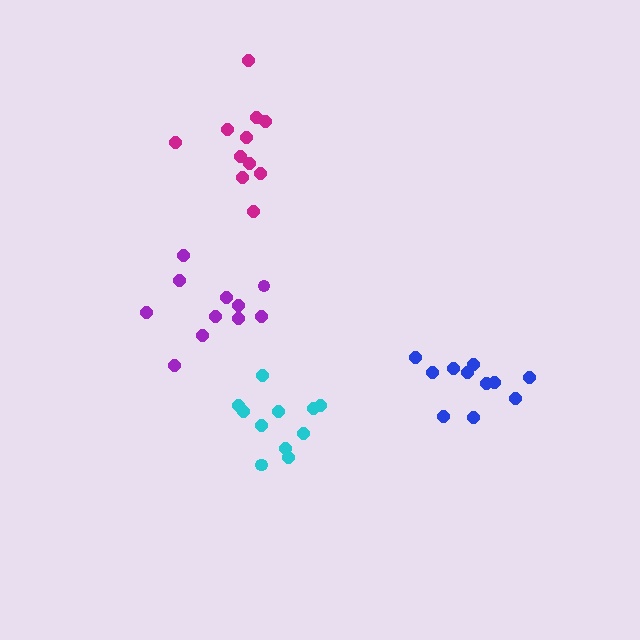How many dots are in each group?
Group 1: 11 dots, Group 2: 11 dots, Group 3: 11 dots, Group 4: 11 dots (44 total).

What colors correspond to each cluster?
The clusters are colored: cyan, blue, purple, magenta.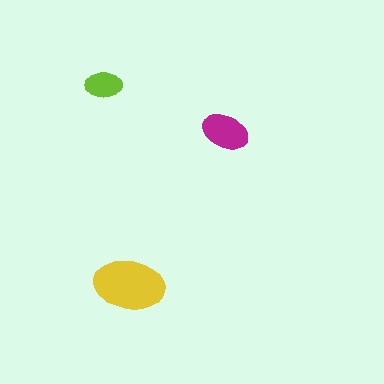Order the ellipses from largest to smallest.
the yellow one, the magenta one, the lime one.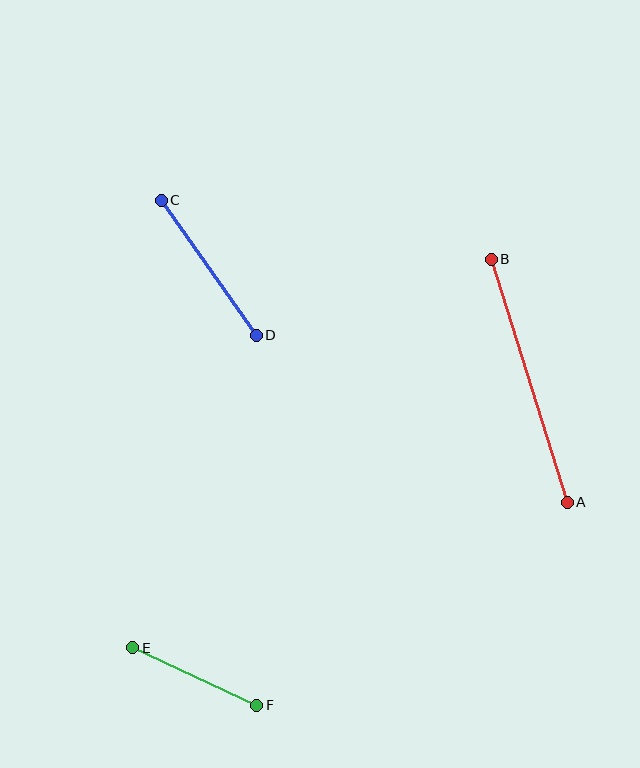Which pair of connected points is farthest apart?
Points A and B are farthest apart.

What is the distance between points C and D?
The distance is approximately 165 pixels.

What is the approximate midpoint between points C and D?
The midpoint is at approximately (209, 268) pixels.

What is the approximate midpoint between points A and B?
The midpoint is at approximately (529, 381) pixels.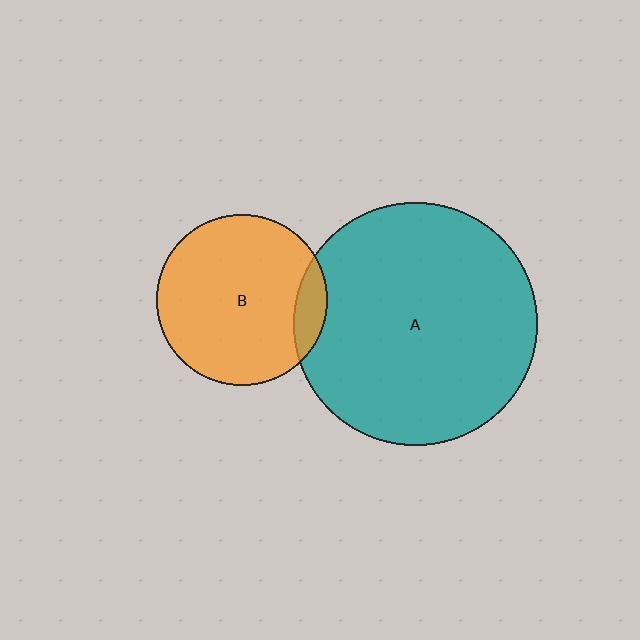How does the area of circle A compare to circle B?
Approximately 2.0 times.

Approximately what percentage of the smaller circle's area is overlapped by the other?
Approximately 10%.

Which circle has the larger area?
Circle A (teal).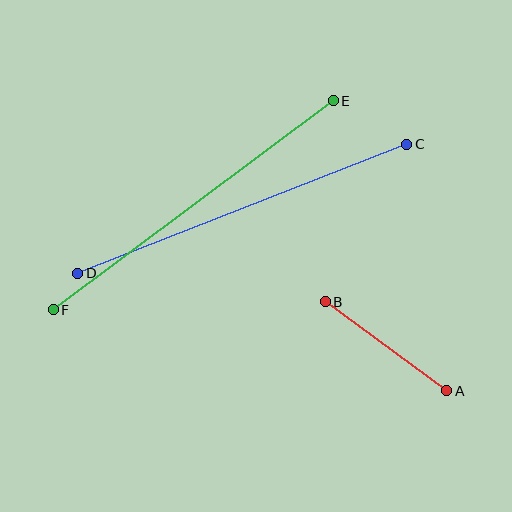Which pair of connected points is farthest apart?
Points C and D are farthest apart.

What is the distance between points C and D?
The distance is approximately 354 pixels.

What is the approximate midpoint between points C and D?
The midpoint is at approximately (242, 209) pixels.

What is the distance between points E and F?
The distance is approximately 349 pixels.